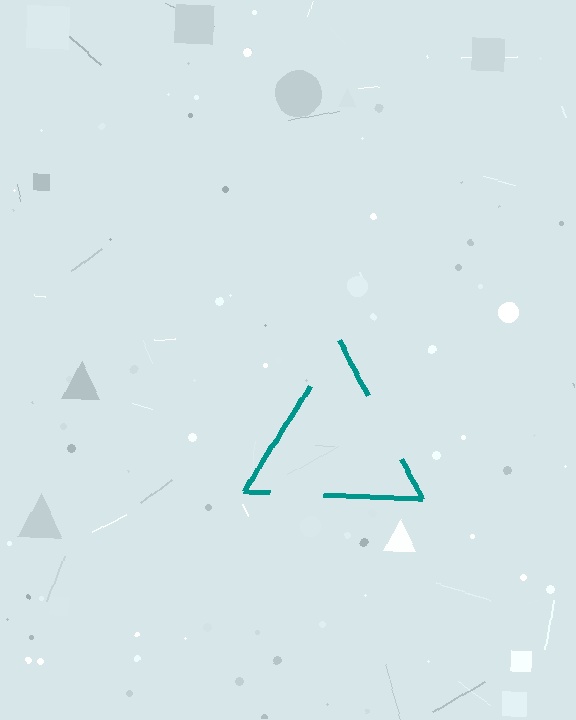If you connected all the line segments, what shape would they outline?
They would outline a triangle.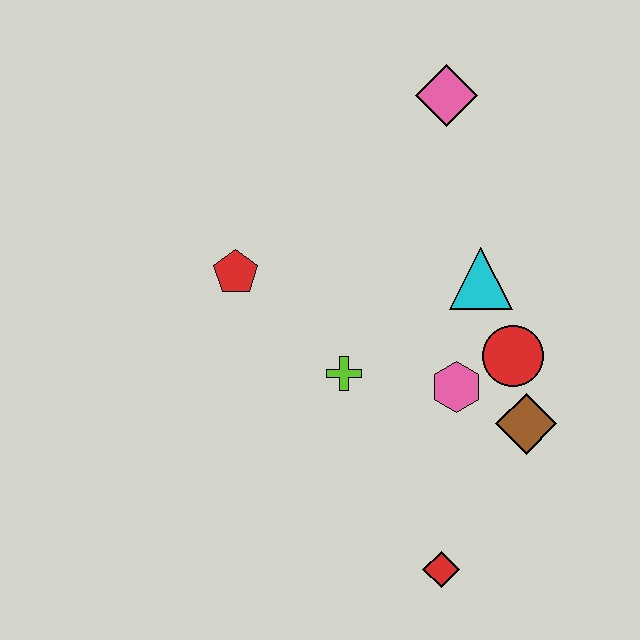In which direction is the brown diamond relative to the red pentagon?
The brown diamond is to the right of the red pentagon.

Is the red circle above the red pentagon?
No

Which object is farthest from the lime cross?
The pink diamond is farthest from the lime cross.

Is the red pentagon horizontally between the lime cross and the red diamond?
No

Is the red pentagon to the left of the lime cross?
Yes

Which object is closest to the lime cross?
The pink hexagon is closest to the lime cross.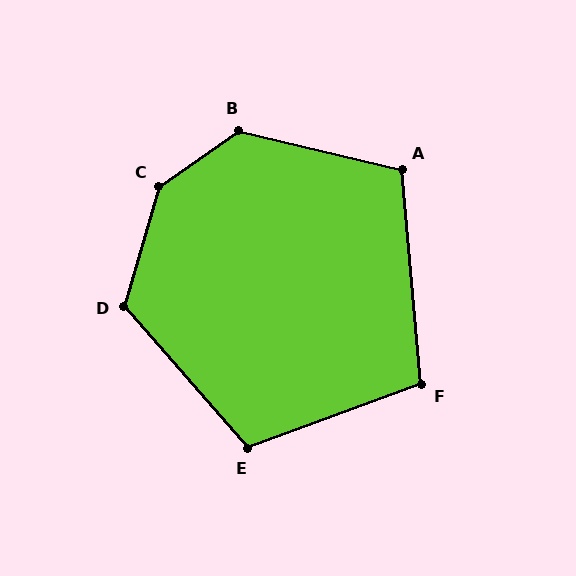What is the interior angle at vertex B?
Approximately 132 degrees (obtuse).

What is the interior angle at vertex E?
Approximately 111 degrees (obtuse).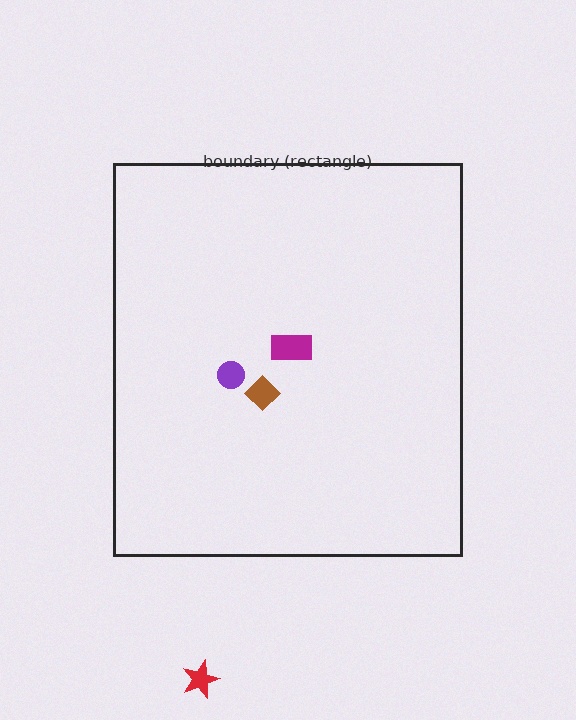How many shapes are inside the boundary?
3 inside, 1 outside.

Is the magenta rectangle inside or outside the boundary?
Inside.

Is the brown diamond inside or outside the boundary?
Inside.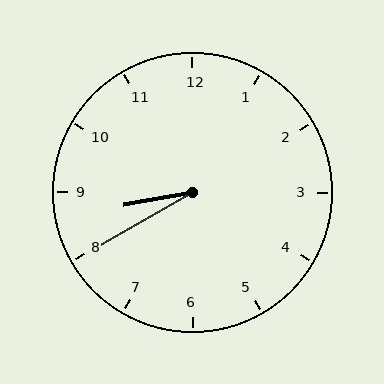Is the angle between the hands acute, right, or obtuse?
It is acute.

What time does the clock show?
8:40.